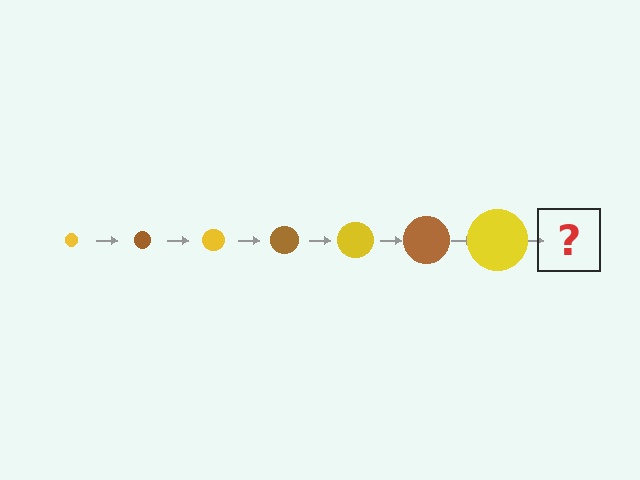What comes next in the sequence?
The next element should be a brown circle, larger than the previous one.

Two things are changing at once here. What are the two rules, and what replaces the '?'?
The two rules are that the circle grows larger each step and the color cycles through yellow and brown. The '?' should be a brown circle, larger than the previous one.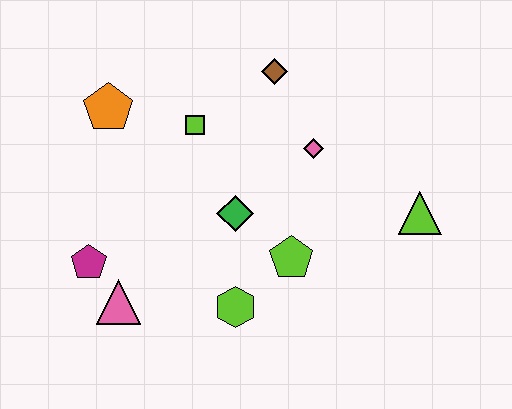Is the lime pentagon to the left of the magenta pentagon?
No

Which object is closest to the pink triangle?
The magenta pentagon is closest to the pink triangle.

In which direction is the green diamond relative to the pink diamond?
The green diamond is to the left of the pink diamond.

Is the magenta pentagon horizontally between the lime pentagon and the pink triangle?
No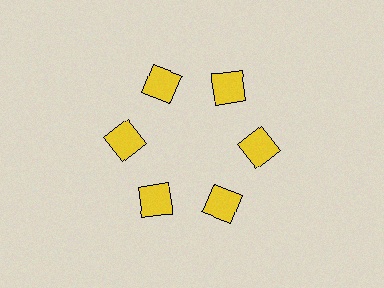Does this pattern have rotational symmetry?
Yes, this pattern has 6-fold rotational symmetry. It looks the same after rotating 60 degrees around the center.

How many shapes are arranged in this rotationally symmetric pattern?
There are 6 shapes, arranged in 6 groups of 1.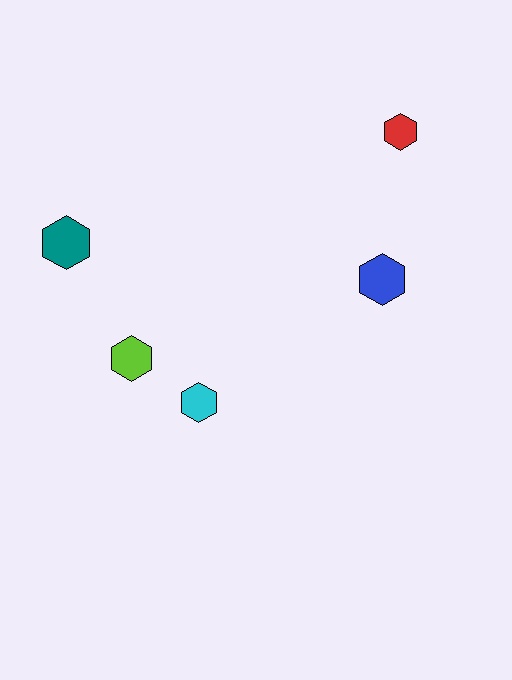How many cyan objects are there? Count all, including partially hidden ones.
There is 1 cyan object.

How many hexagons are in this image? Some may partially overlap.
There are 5 hexagons.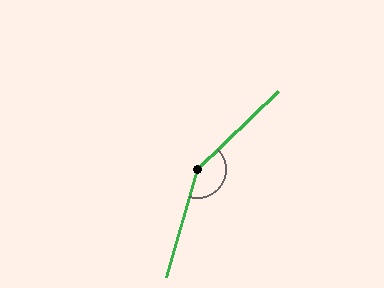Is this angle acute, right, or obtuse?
It is obtuse.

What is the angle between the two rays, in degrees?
Approximately 150 degrees.